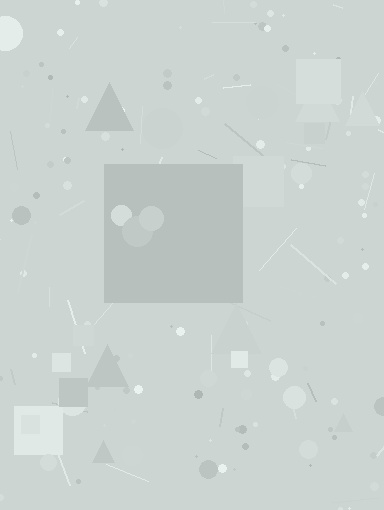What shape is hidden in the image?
A square is hidden in the image.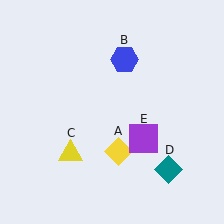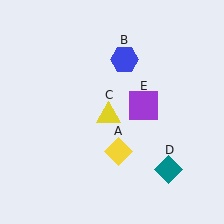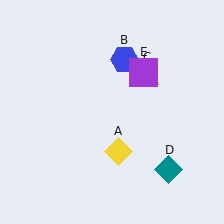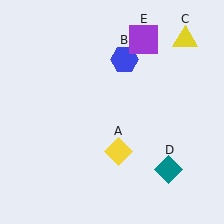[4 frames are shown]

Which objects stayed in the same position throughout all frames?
Yellow diamond (object A) and blue hexagon (object B) and teal diamond (object D) remained stationary.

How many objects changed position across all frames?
2 objects changed position: yellow triangle (object C), purple square (object E).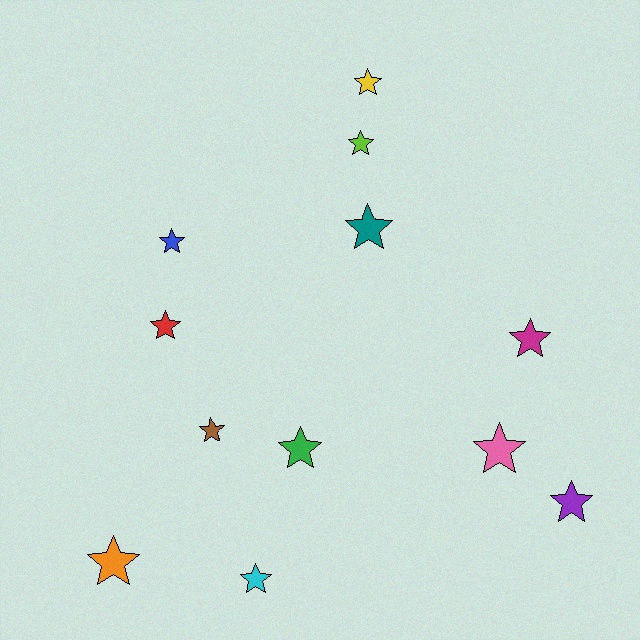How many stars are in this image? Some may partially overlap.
There are 12 stars.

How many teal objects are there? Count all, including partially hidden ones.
There is 1 teal object.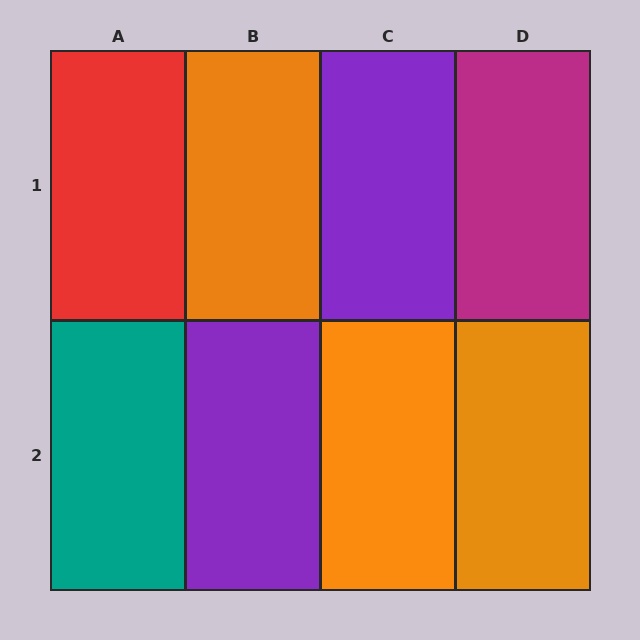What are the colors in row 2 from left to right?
Teal, purple, orange, orange.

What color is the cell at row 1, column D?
Magenta.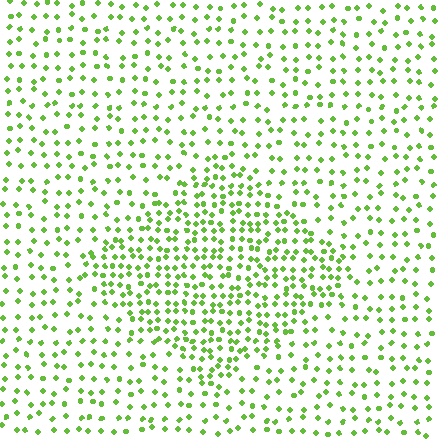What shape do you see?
I see a diamond.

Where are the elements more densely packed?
The elements are more densely packed inside the diamond boundary.